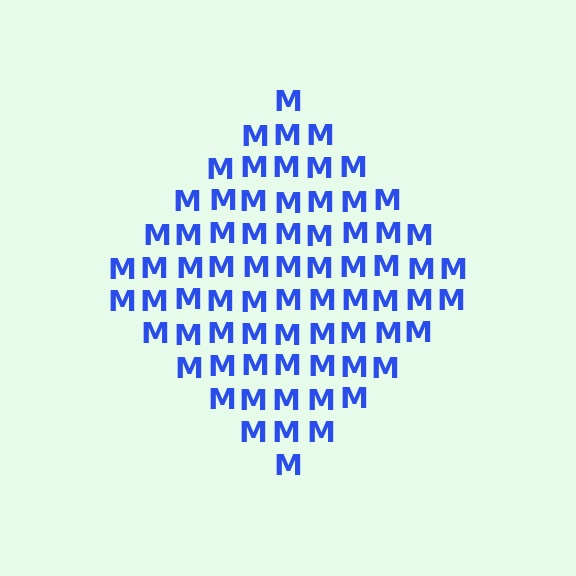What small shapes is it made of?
It is made of small letter M's.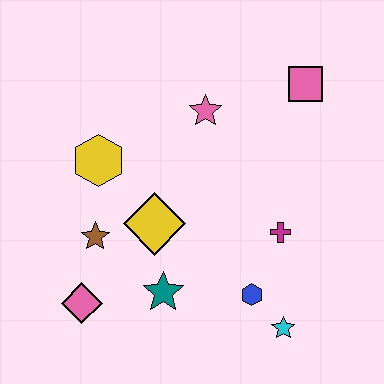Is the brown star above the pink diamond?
Yes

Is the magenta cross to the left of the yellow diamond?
No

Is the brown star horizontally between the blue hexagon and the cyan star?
No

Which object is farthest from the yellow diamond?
The pink square is farthest from the yellow diamond.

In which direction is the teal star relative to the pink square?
The teal star is below the pink square.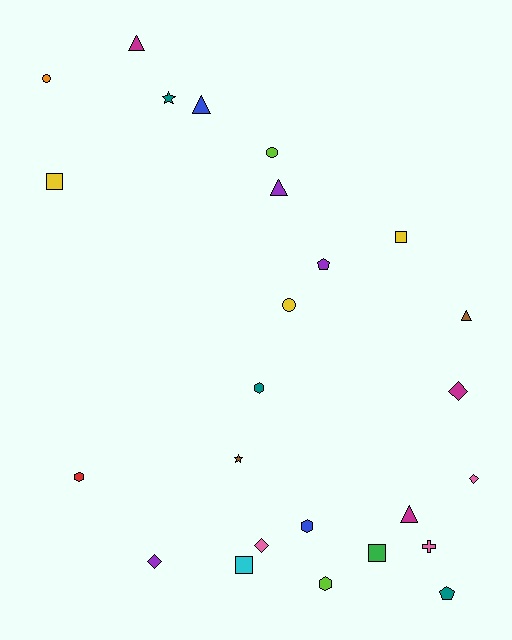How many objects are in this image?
There are 25 objects.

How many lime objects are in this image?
There are 2 lime objects.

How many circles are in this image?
There are 3 circles.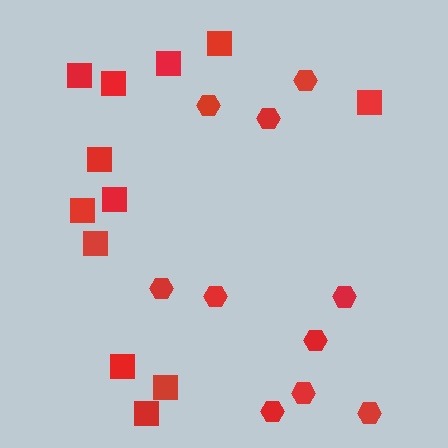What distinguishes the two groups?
There are 2 groups: one group of hexagons (10) and one group of squares (12).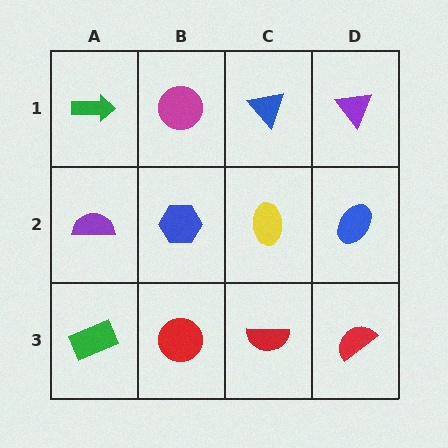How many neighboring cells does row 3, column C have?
3.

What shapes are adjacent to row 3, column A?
A purple semicircle (row 2, column A), a red circle (row 3, column B).